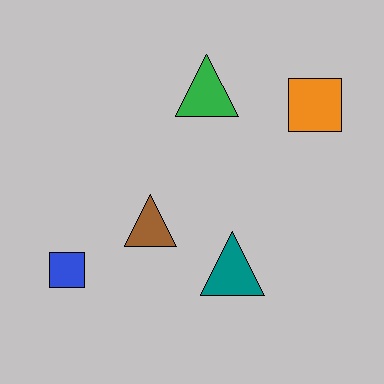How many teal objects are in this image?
There is 1 teal object.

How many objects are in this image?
There are 5 objects.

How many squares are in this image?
There are 2 squares.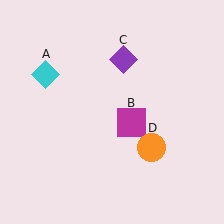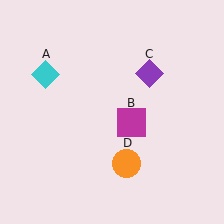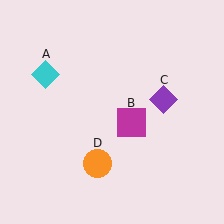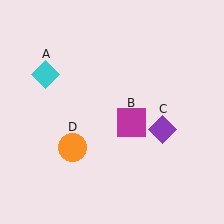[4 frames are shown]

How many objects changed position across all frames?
2 objects changed position: purple diamond (object C), orange circle (object D).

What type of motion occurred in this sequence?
The purple diamond (object C), orange circle (object D) rotated clockwise around the center of the scene.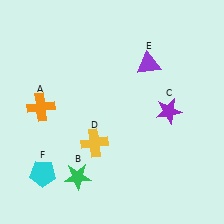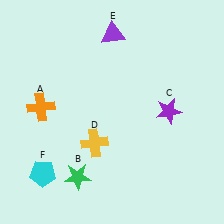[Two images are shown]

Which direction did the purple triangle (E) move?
The purple triangle (E) moved left.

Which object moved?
The purple triangle (E) moved left.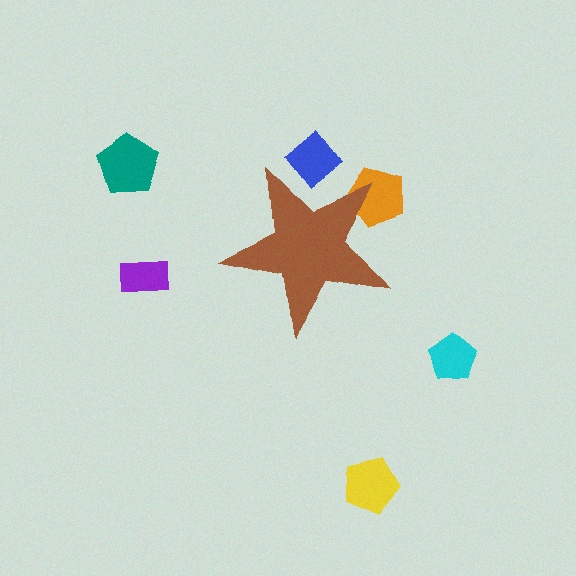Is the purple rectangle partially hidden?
No, the purple rectangle is fully visible.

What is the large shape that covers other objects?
A brown star.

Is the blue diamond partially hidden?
Yes, the blue diamond is partially hidden behind the brown star.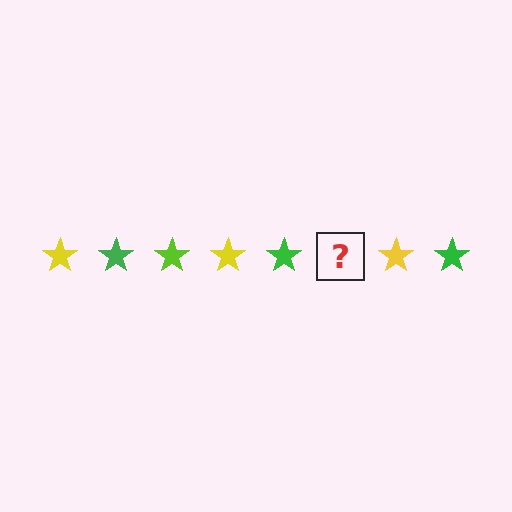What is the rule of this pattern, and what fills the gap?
The rule is that the pattern cycles through yellow, green, lime stars. The gap should be filled with a lime star.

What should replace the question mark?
The question mark should be replaced with a lime star.